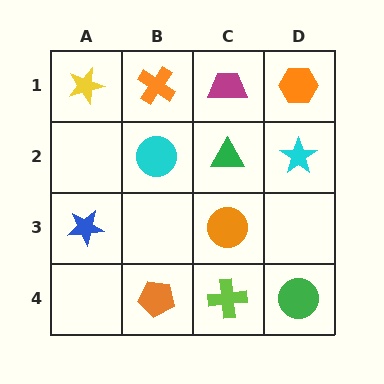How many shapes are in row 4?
3 shapes.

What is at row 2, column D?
A cyan star.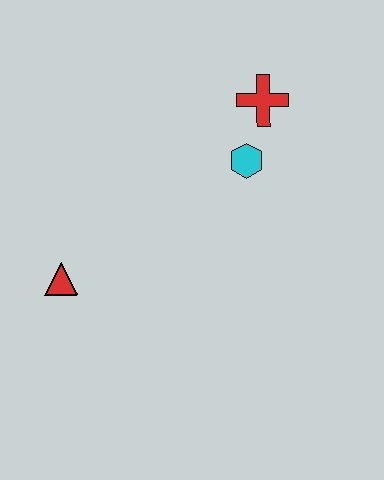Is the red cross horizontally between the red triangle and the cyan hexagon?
No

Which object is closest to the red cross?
The cyan hexagon is closest to the red cross.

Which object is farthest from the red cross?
The red triangle is farthest from the red cross.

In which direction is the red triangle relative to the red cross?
The red triangle is to the left of the red cross.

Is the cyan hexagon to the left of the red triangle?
No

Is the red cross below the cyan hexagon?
No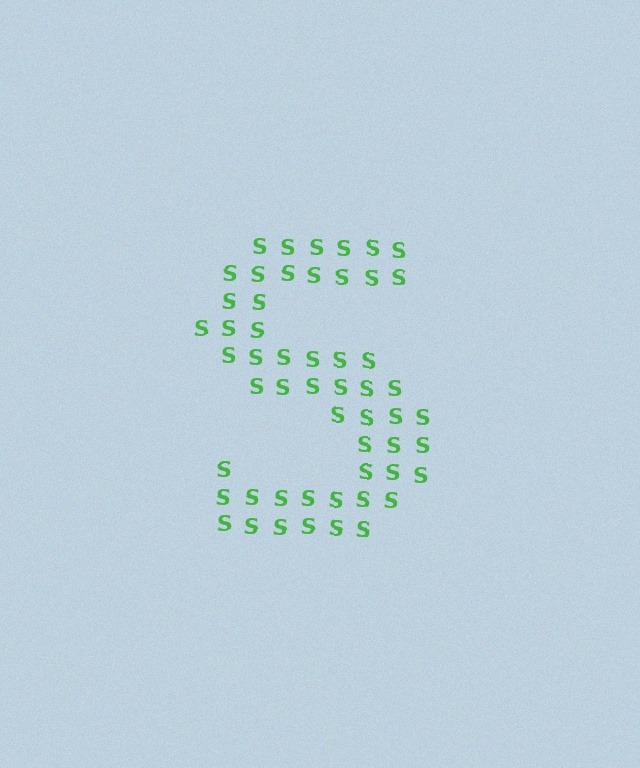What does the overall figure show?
The overall figure shows the letter S.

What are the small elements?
The small elements are letter S's.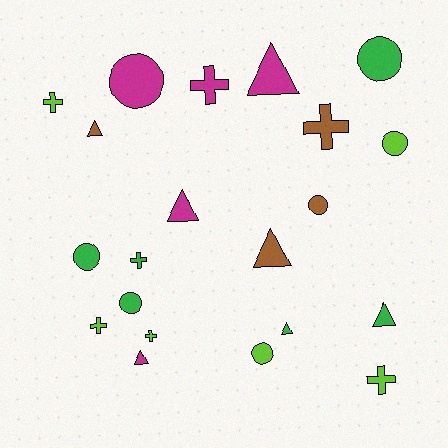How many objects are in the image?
There are 21 objects.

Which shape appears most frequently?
Cross, with 7 objects.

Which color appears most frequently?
Lime, with 6 objects.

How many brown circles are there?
There is 1 brown circle.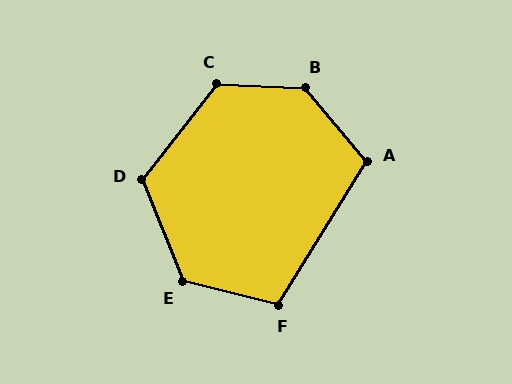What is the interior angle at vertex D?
Approximately 120 degrees (obtuse).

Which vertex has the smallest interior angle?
F, at approximately 108 degrees.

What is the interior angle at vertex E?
Approximately 126 degrees (obtuse).